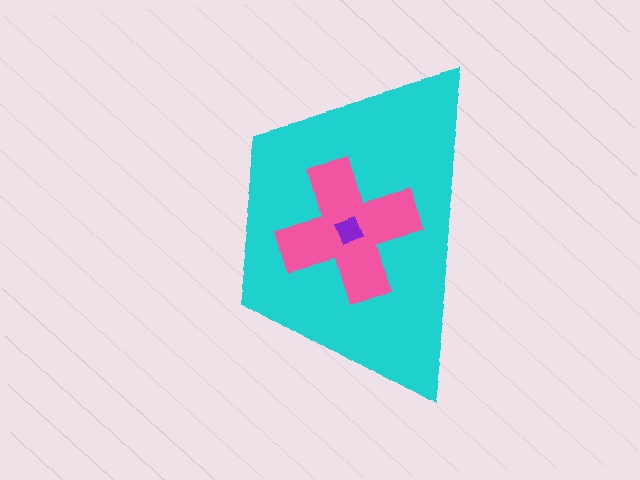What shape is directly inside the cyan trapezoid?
The pink cross.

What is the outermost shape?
The cyan trapezoid.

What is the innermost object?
The purple diamond.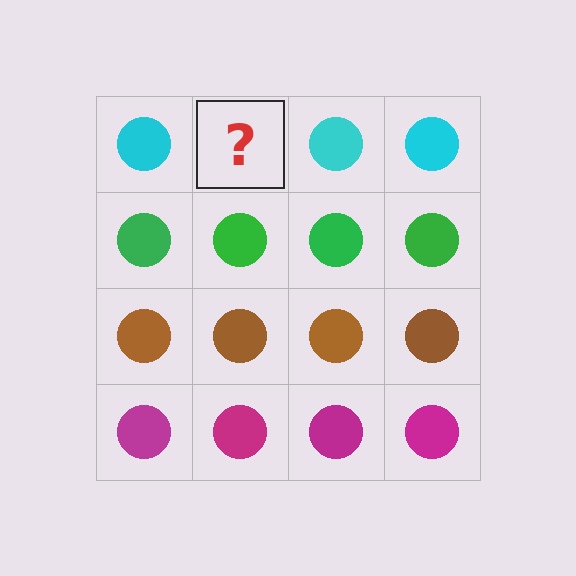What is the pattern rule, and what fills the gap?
The rule is that each row has a consistent color. The gap should be filled with a cyan circle.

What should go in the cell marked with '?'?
The missing cell should contain a cyan circle.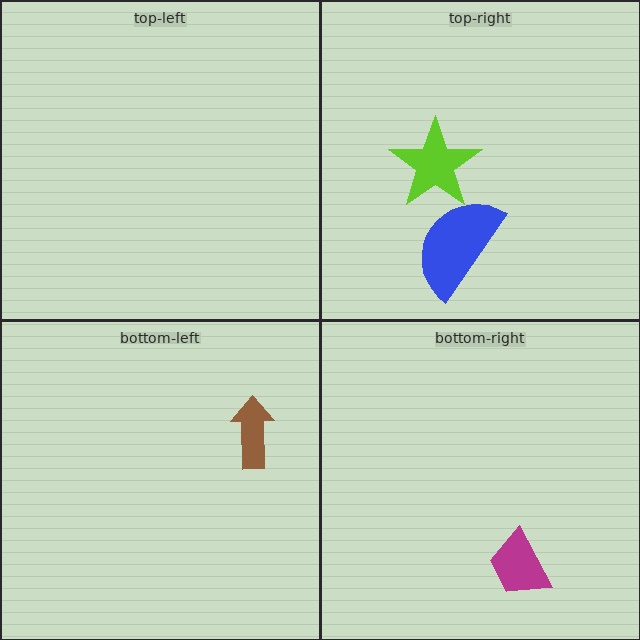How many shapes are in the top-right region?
2.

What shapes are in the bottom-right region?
The magenta trapezoid.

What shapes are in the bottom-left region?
The brown arrow.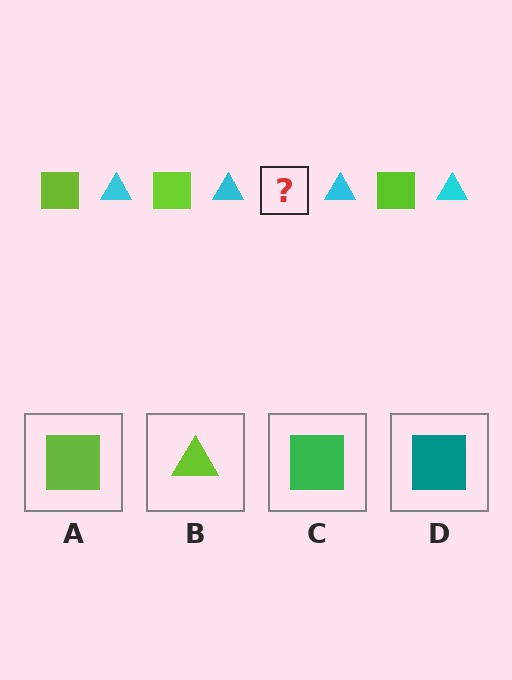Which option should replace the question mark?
Option A.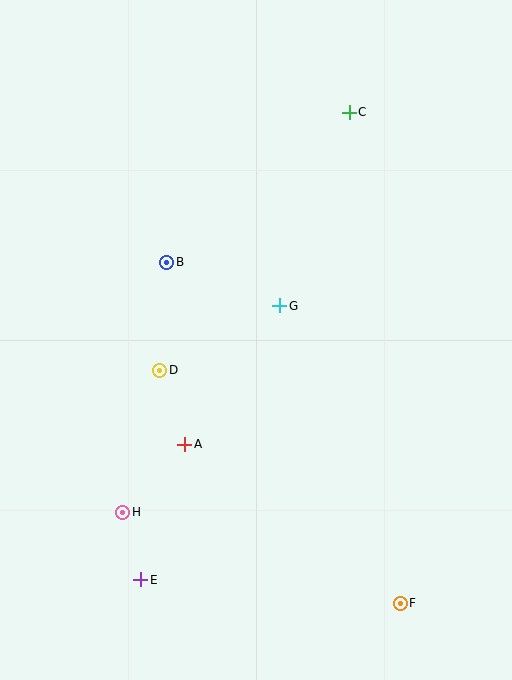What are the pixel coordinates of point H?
Point H is at (123, 512).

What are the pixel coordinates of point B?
Point B is at (167, 262).